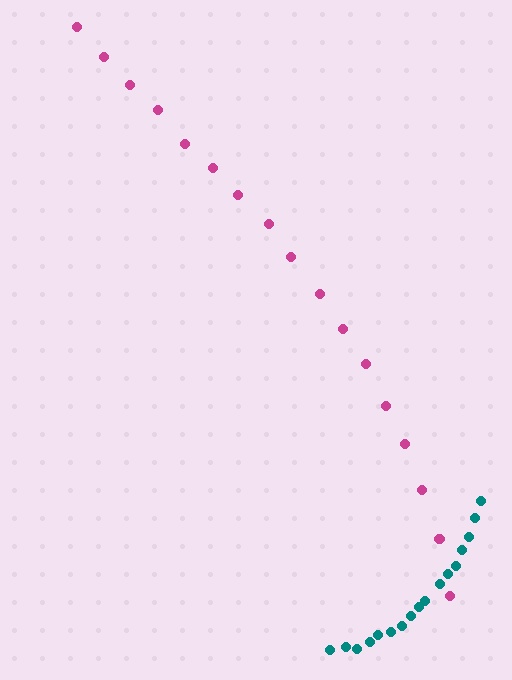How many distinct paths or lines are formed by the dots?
There are 2 distinct paths.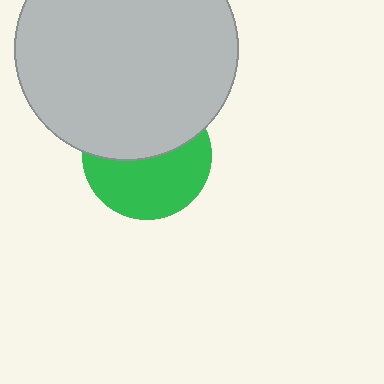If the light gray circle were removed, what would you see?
You would see the complete green circle.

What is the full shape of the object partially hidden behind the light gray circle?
The partially hidden object is a green circle.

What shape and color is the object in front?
The object in front is a light gray circle.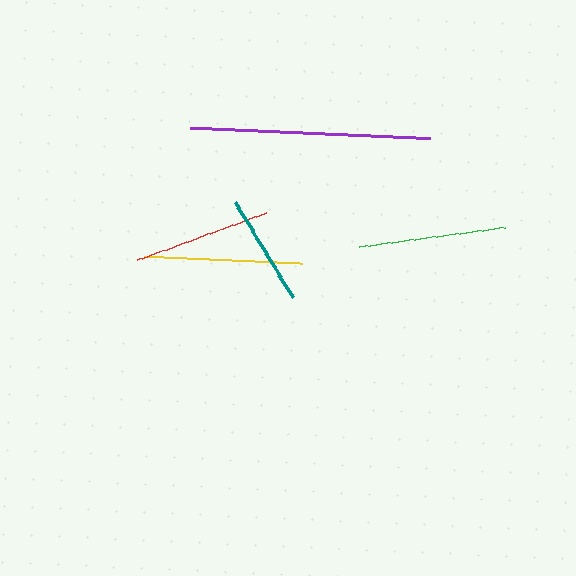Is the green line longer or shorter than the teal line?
The green line is longer than the teal line.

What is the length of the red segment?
The red segment is approximately 138 pixels long.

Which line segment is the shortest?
The teal line is the shortest at approximately 111 pixels.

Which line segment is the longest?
The purple line is the longest at approximately 240 pixels.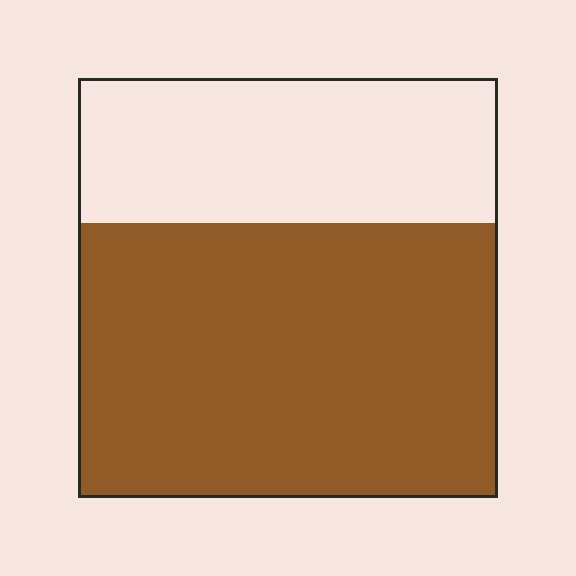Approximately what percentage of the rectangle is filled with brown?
Approximately 65%.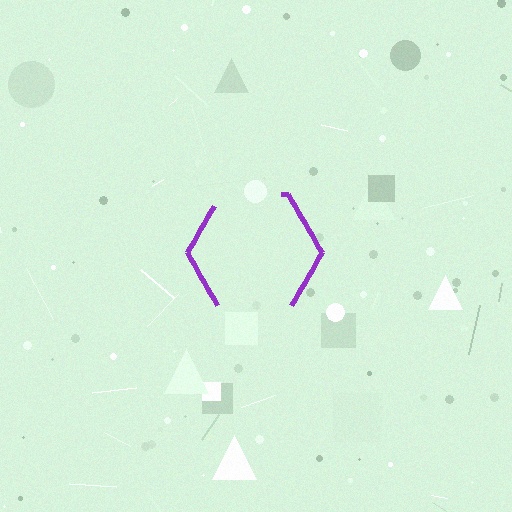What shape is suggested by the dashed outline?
The dashed outline suggests a hexagon.